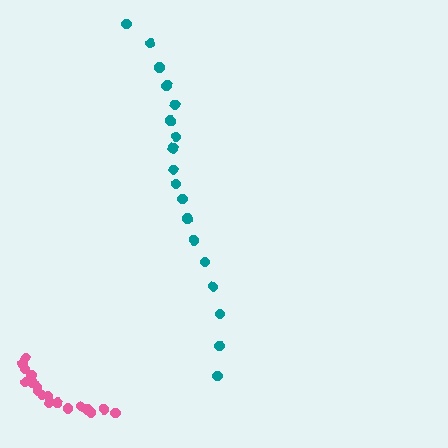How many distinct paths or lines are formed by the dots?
There are 2 distinct paths.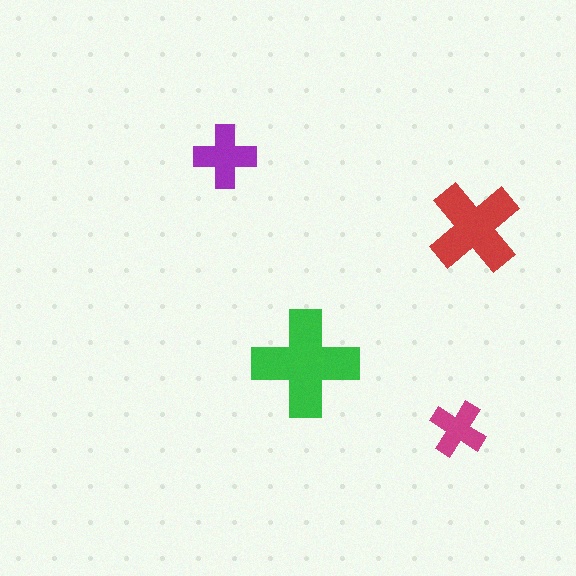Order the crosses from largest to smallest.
the green one, the red one, the purple one, the magenta one.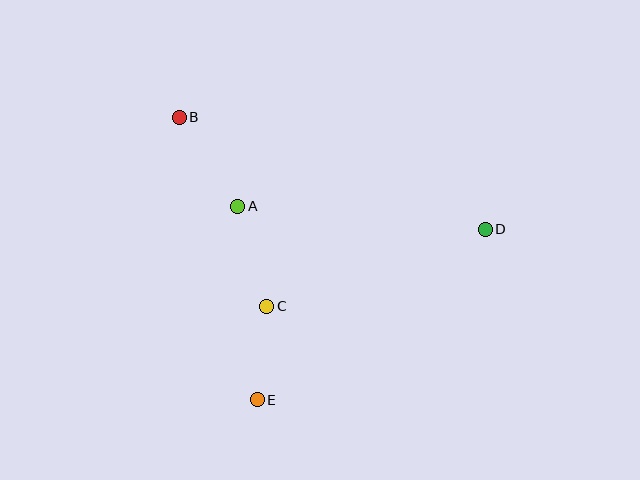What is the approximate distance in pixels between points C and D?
The distance between C and D is approximately 232 pixels.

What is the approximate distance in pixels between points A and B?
The distance between A and B is approximately 106 pixels.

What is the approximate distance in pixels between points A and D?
The distance between A and D is approximately 249 pixels.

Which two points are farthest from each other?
Points B and D are farthest from each other.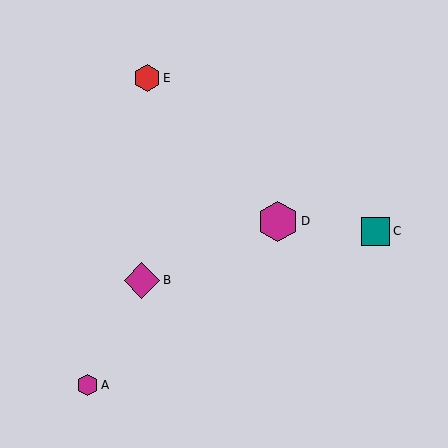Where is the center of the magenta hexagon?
The center of the magenta hexagon is at (88, 385).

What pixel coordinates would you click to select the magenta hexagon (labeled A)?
Click at (88, 385) to select the magenta hexagon A.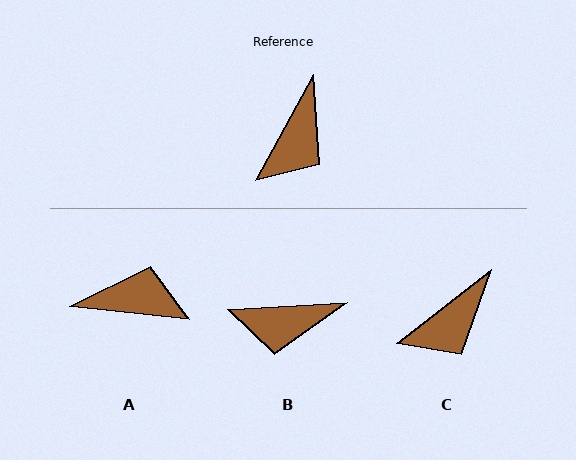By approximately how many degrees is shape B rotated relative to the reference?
Approximately 58 degrees clockwise.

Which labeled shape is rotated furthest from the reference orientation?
A, about 113 degrees away.